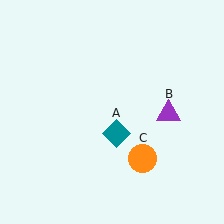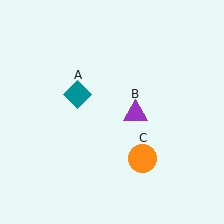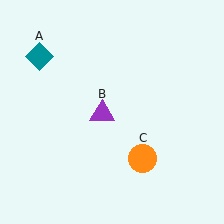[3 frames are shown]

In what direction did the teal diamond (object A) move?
The teal diamond (object A) moved up and to the left.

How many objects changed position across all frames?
2 objects changed position: teal diamond (object A), purple triangle (object B).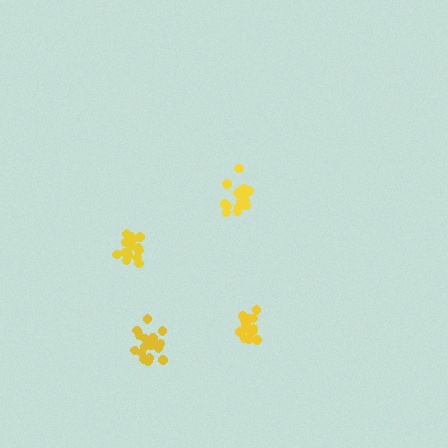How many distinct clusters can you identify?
There are 4 distinct clusters.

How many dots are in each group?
Group 1: 20 dots, Group 2: 16 dots, Group 3: 20 dots, Group 4: 16 dots (72 total).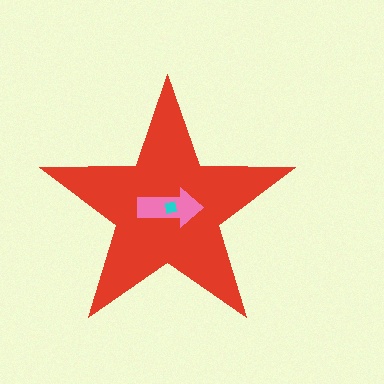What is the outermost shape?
The red star.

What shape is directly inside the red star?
The pink arrow.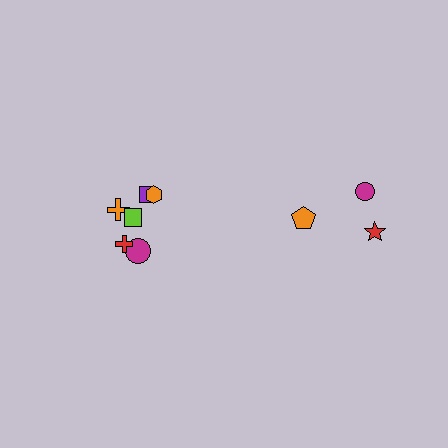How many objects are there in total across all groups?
There are 9 objects.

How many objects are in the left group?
There are 6 objects.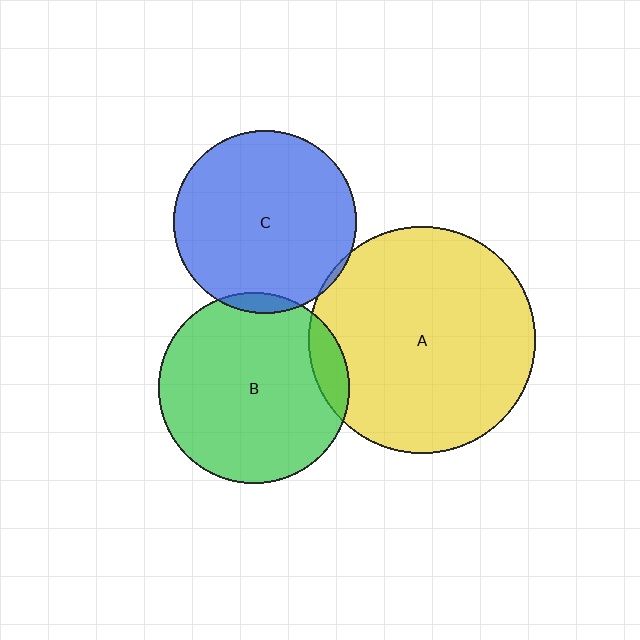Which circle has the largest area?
Circle A (yellow).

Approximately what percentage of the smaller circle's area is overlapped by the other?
Approximately 5%.